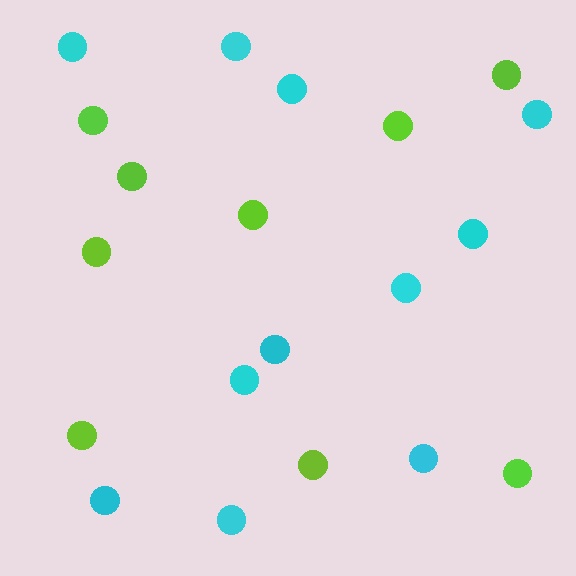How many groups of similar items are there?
There are 2 groups: one group of cyan circles (11) and one group of lime circles (9).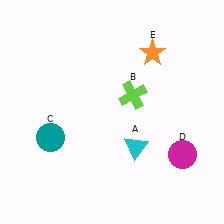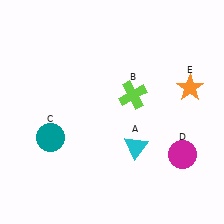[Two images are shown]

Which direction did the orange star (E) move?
The orange star (E) moved right.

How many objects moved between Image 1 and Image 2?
1 object moved between the two images.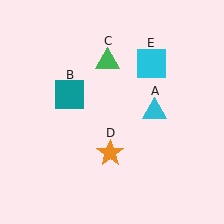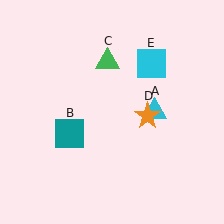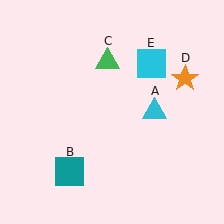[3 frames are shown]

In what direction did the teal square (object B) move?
The teal square (object B) moved down.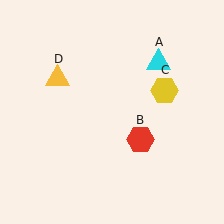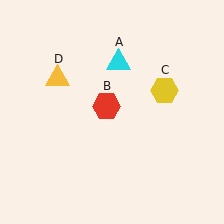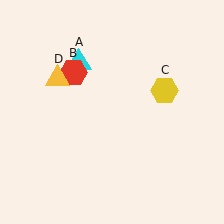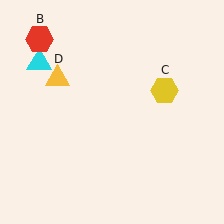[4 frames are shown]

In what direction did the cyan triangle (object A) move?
The cyan triangle (object A) moved left.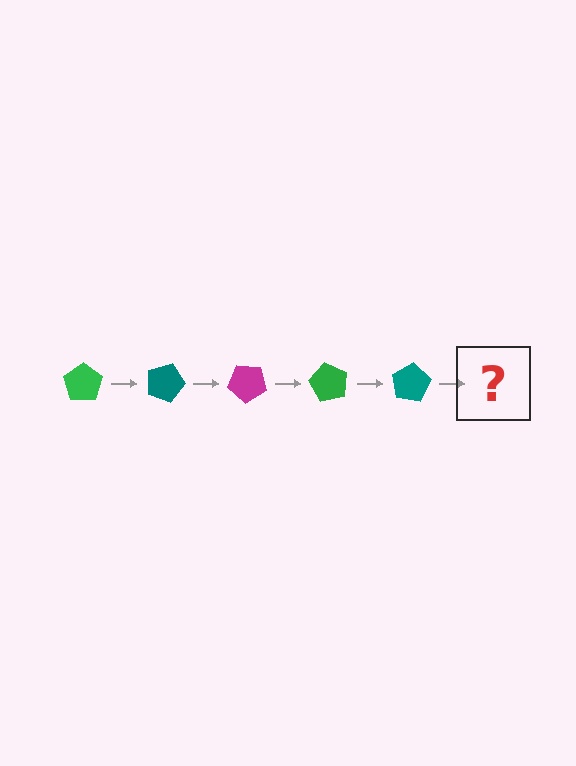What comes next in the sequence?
The next element should be a magenta pentagon, rotated 100 degrees from the start.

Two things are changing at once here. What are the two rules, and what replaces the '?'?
The two rules are that it rotates 20 degrees each step and the color cycles through green, teal, and magenta. The '?' should be a magenta pentagon, rotated 100 degrees from the start.